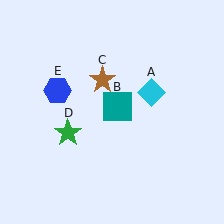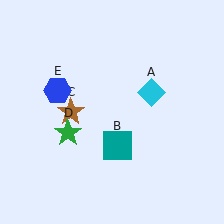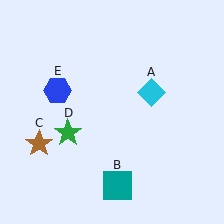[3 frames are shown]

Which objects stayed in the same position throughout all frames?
Cyan diamond (object A) and green star (object D) and blue hexagon (object E) remained stationary.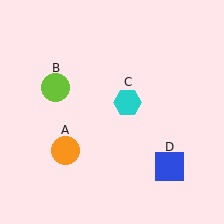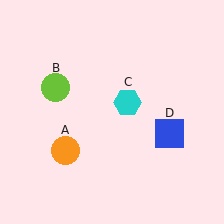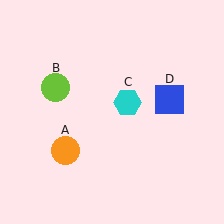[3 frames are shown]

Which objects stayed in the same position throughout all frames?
Orange circle (object A) and lime circle (object B) and cyan hexagon (object C) remained stationary.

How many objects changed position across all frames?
1 object changed position: blue square (object D).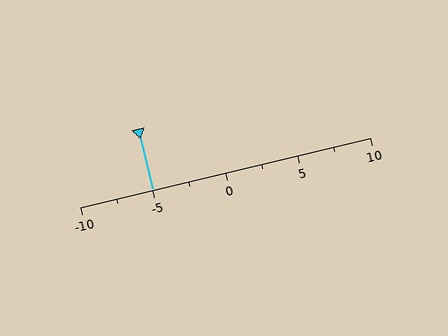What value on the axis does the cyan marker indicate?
The marker indicates approximately -5.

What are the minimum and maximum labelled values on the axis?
The axis runs from -10 to 10.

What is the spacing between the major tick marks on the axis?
The major ticks are spaced 5 apart.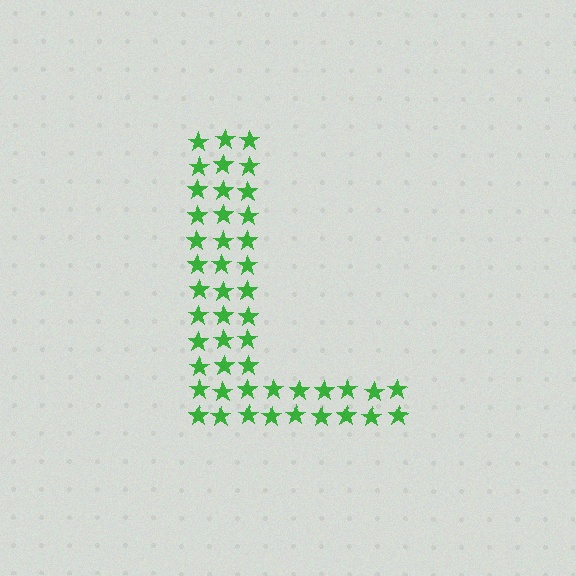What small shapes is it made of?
It is made of small stars.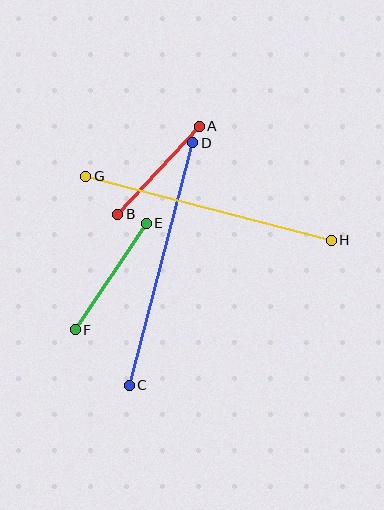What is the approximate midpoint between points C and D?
The midpoint is at approximately (161, 264) pixels.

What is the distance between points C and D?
The distance is approximately 251 pixels.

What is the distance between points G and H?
The distance is approximately 254 pixels.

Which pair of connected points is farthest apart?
Points G and H are farthest apart.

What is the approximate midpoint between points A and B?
The midpoint is at approximately (158, 170) pixels.